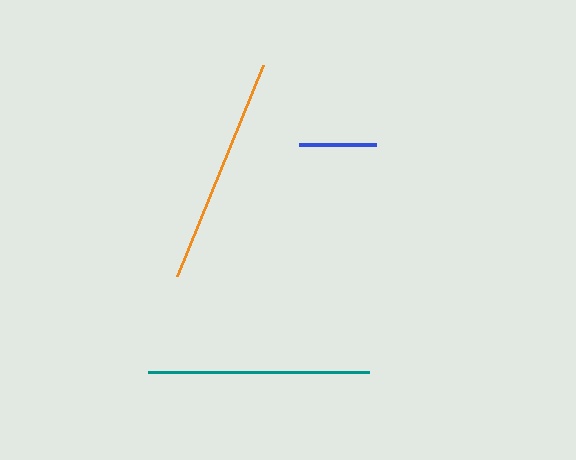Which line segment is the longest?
The orange line is the longest at approximately 229 pixels.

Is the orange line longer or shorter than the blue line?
The orange line is longer than the blue line.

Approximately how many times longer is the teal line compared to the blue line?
The teal line is approximately 2.9 times the length of the blue line.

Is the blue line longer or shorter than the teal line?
The teal line is longer than the blue line.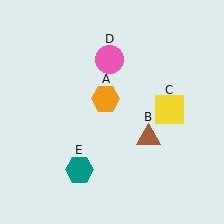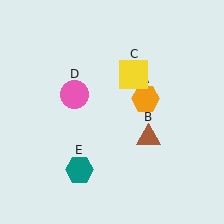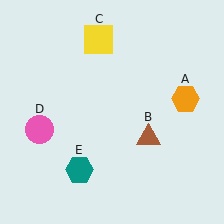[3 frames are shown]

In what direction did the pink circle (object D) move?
The pink circle (object D) moved down and to the left.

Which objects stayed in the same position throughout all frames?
Brown triangle (object B) and teal hexagon (object E) remained stationary.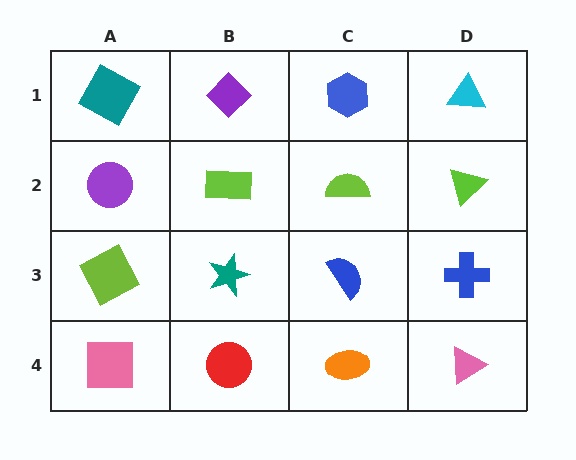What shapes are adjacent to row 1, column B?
A lime rectangle (row 2, column B), a teal square (row 1, column A), a blue hexagon (row 1, column C).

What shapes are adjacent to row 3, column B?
A lime rectangle (row 2, column B), a red circle (row 4, column B), a lime square (row 3, column A), a blue semicircle (row 3, column C).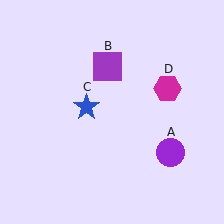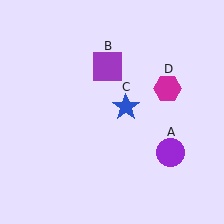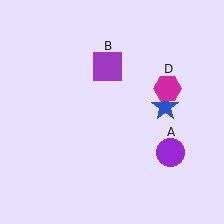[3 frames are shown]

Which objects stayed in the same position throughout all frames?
Purple circle (object A) and purple square (object B) and magenta hexagon (object D) remained stationary.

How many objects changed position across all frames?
1 object changed position: blue star (object C).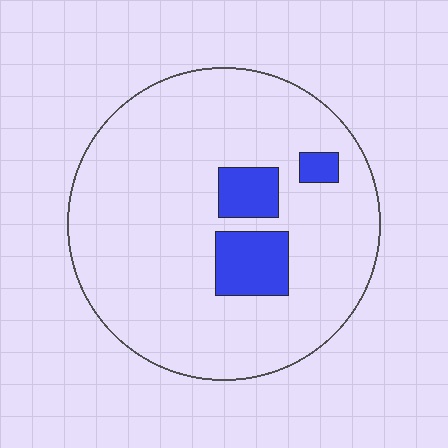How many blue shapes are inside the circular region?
3.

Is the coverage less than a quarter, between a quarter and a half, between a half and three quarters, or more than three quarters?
Less than a quarter.